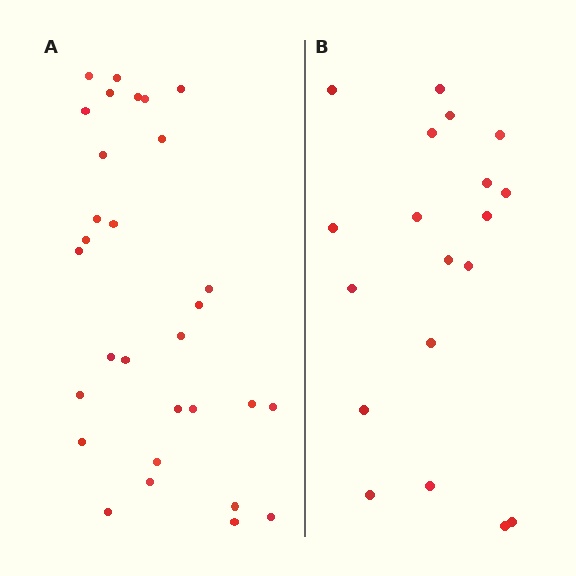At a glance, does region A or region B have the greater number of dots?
Region A (the left region) has more dots.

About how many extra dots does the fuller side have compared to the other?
Region A has roughly 12 or so more dots than region B.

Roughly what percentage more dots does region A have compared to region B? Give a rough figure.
About 60% more.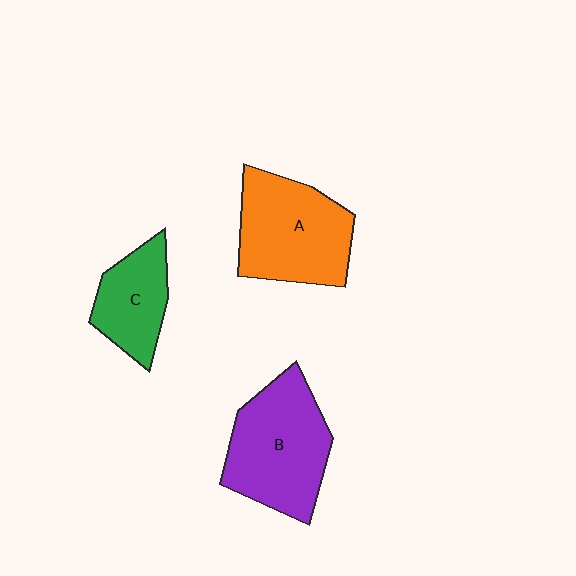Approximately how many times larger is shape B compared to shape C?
Approximately 1.7 times.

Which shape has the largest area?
Shape B (purple).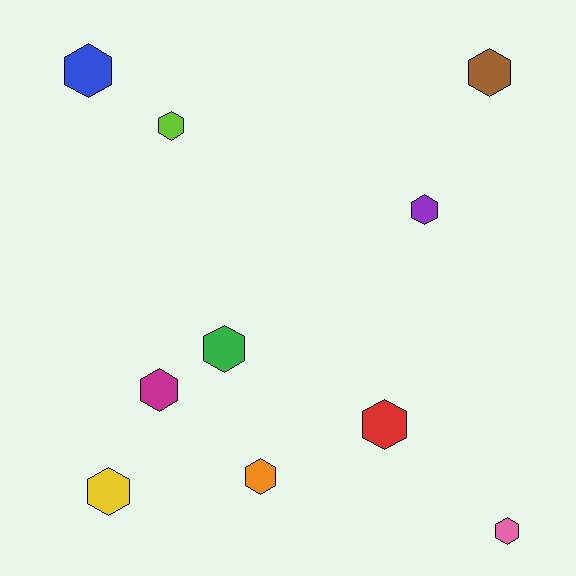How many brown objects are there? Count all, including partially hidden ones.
There is 1 brown object.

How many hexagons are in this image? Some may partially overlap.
There are 10 hexagons.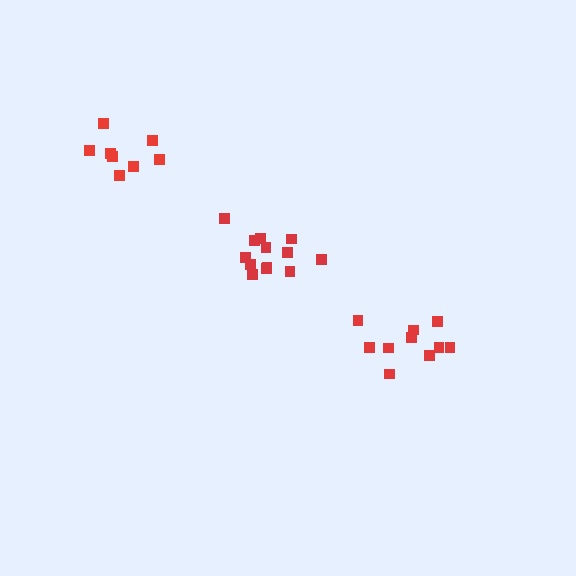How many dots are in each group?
Group 1: 10 dots, Group 2: 8 dots, Group 3: 13 dots (31 total).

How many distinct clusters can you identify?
There are 3 distinct clusters.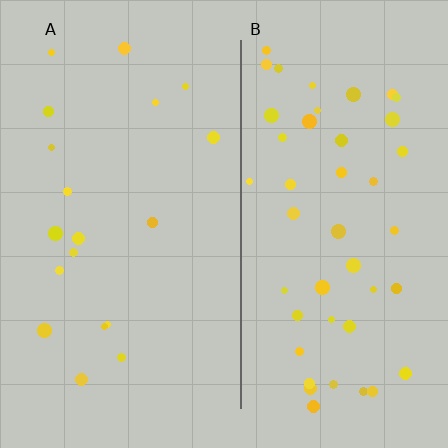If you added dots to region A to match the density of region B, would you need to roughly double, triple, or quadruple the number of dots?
Approximately double.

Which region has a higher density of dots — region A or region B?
B (the right).